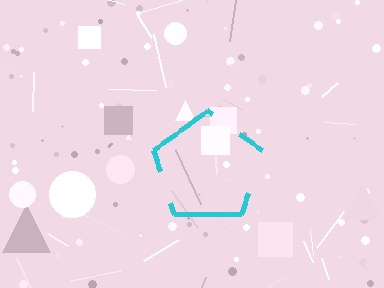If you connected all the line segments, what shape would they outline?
They would outline a pentagon.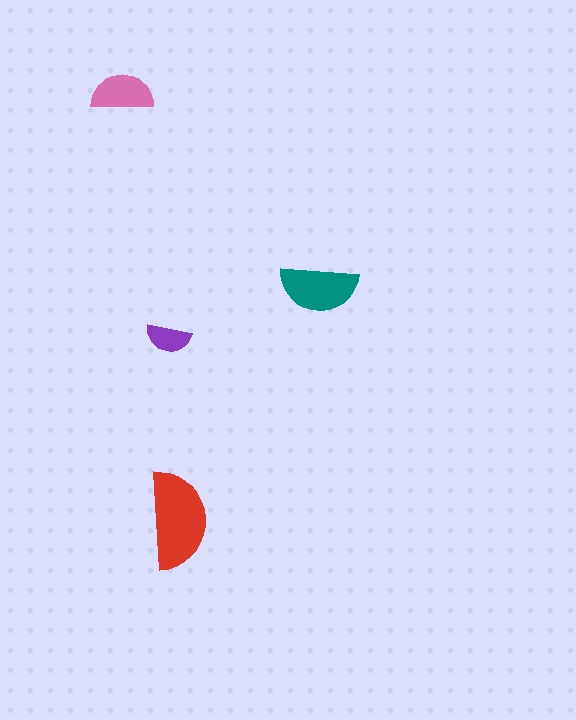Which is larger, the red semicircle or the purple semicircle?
The red one.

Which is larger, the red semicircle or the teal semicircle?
The red one.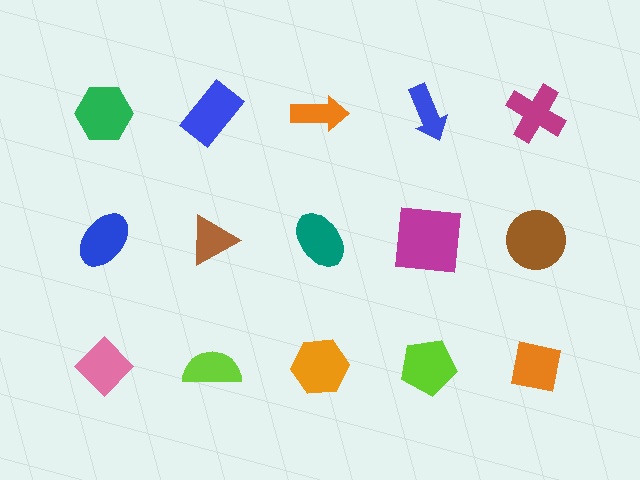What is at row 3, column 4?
A lime pentagon.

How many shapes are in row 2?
5 shapes.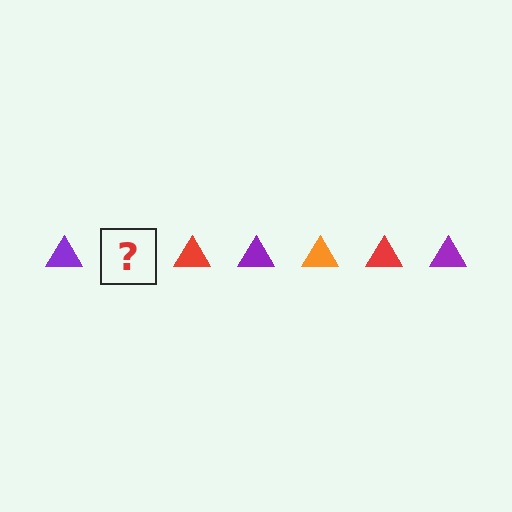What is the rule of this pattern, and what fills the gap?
The rule is that the pattern cycles through purple, orange, red triangles. The gap should be filled with an orange triangle.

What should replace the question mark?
The question mark should be replaced with an orange triangle.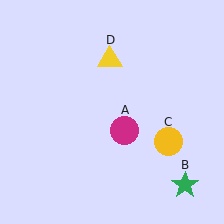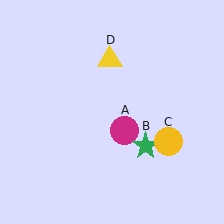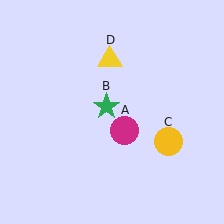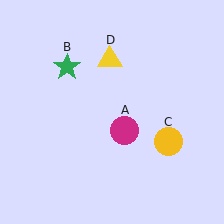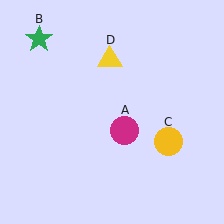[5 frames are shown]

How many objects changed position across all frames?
1 object changed position: green star (object B).